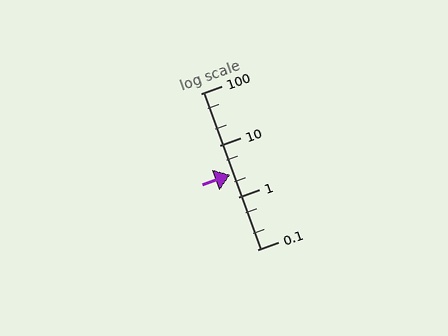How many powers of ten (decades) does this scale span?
The scale spans 3 decades, from 0.1 to 100.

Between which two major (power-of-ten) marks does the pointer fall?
The pointer is between 1 and 10.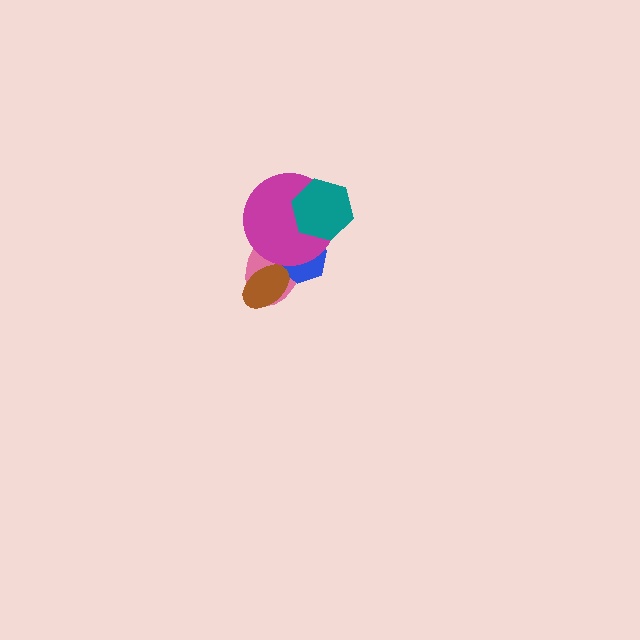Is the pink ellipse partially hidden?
Yes, it is partially covered by another shape.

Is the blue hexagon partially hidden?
Yes, it is partially covered by another shape.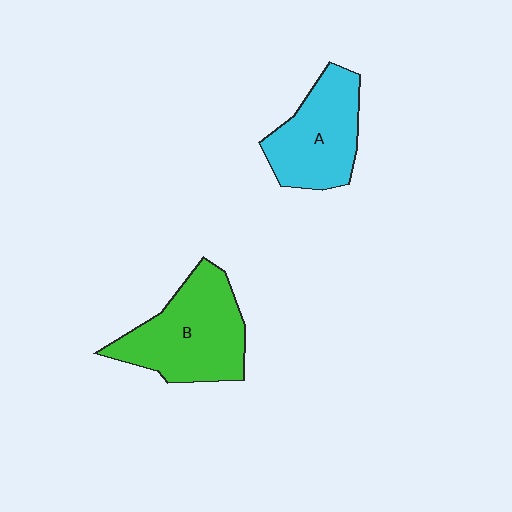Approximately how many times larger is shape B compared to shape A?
Approximately 1.2 times.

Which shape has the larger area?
Shape B (green).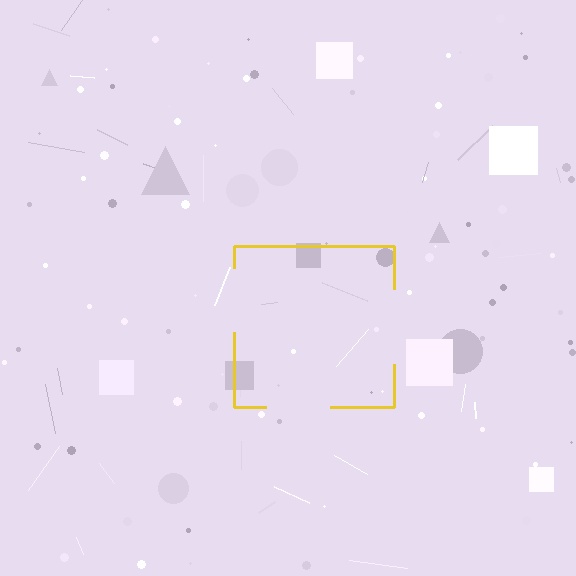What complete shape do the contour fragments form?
The contour fragments form a square.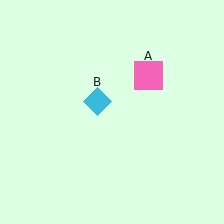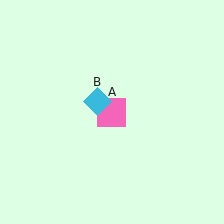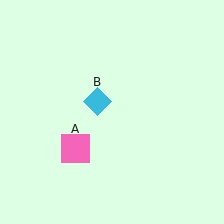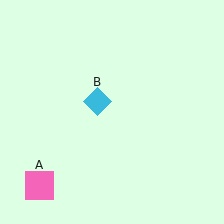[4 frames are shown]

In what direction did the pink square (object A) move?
The pink square (object A) moved down and to the left.